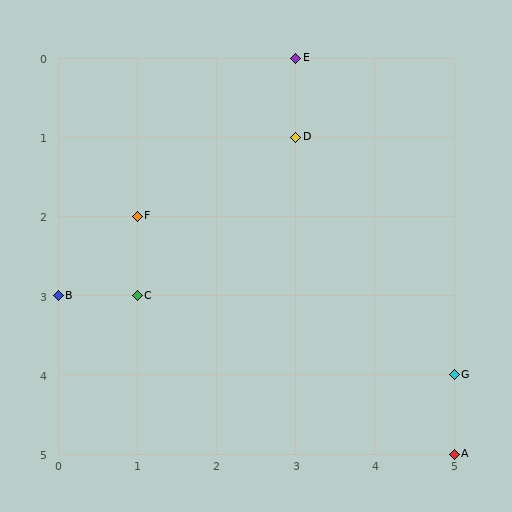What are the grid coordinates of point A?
Point A is at grid coordinates (5, 5).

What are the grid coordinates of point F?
Point F is at grid coordinates (1, 2).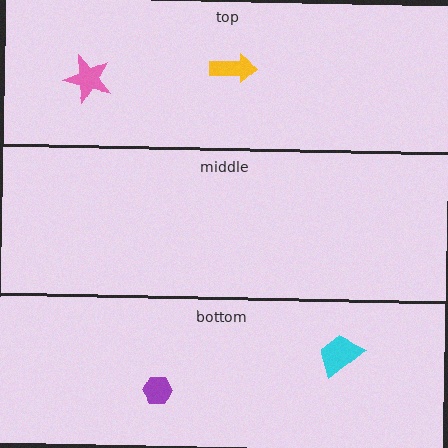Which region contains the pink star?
The top region.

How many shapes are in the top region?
2.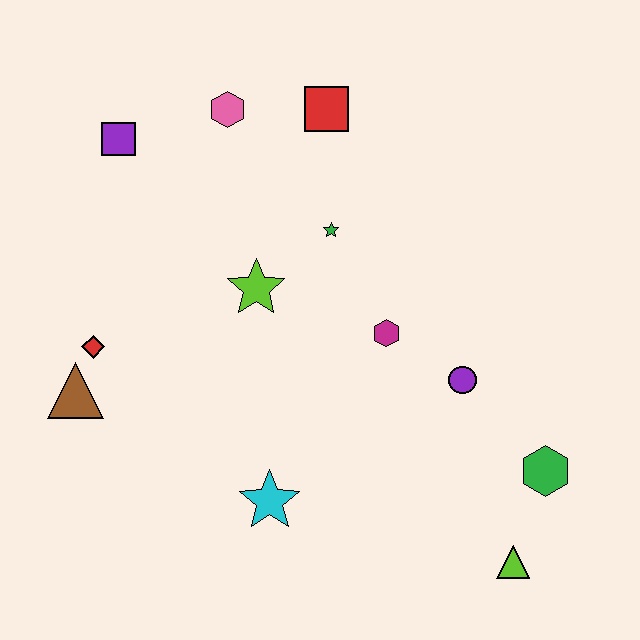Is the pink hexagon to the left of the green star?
Yes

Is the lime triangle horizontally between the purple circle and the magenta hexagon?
No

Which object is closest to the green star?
The lime star is closest to the green star.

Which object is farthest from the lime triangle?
The purple square is farthest from the lime triangle.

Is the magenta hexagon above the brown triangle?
Yes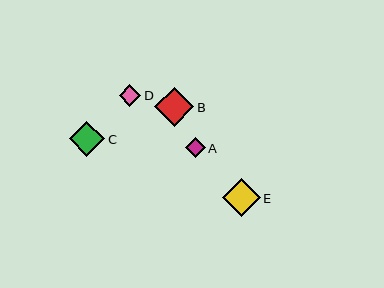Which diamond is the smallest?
Diamond A is the smallest with a size of approximately 20 pixels.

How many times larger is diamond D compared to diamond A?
Diamond D is approximately 1.1 times the size of diamond A.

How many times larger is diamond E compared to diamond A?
Diamond E is approximately 1.9 times the size of diamond A.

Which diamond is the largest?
Diamond B is the largest with a size of approximately 39 pixels.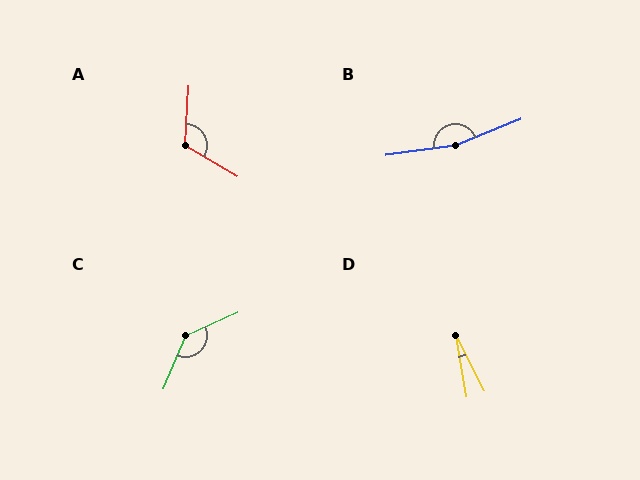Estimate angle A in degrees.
Approximately 117 degrees.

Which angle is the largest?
B, at approximately 166 degrees.